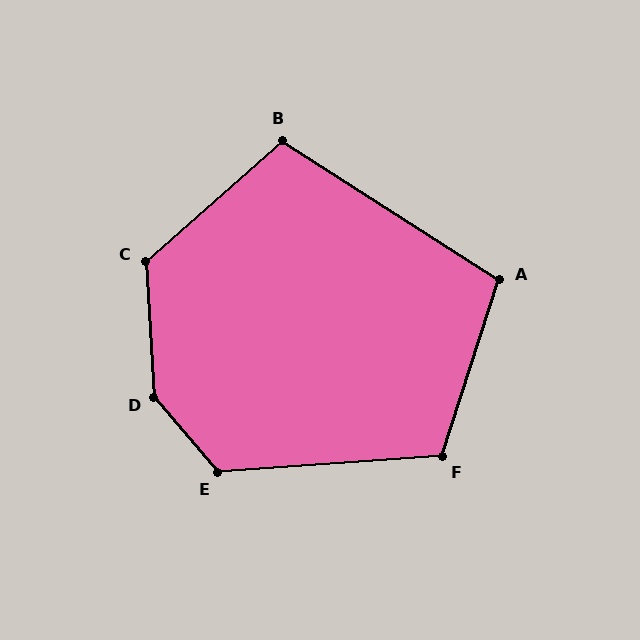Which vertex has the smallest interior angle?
A, at approximately 105 degrees.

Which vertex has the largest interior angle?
D, at approximately 143 degrees.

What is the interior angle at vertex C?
Approximately 128 degrees (obtuse).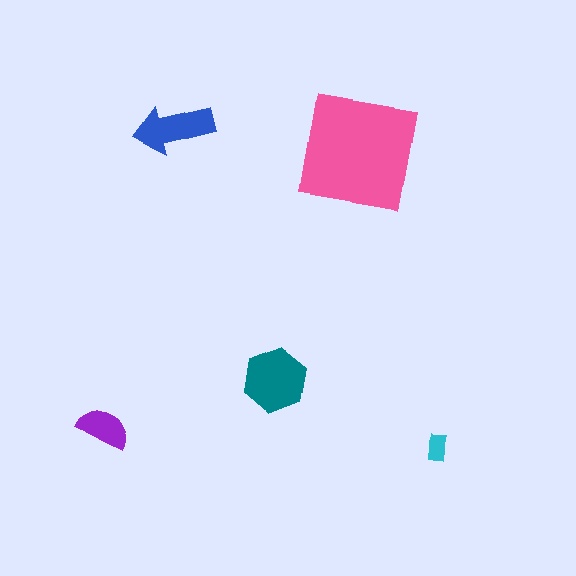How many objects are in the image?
There are 5 objects in the image.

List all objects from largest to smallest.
The pink square, the teal hexagon, the blue arrow, the purple semicircle, the cyan rectangle.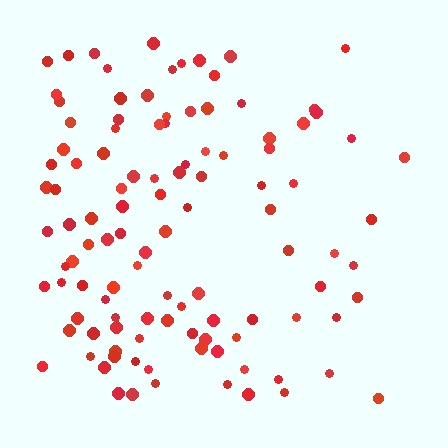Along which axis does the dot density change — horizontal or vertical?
Horizontal.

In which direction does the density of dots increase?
From right to left, with the left side densest.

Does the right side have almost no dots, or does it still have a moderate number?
Still a moderate number, just noticeably fewer than the left.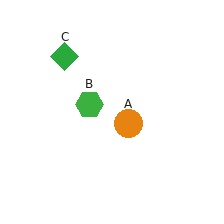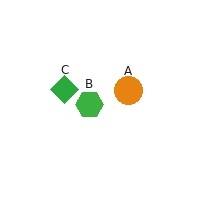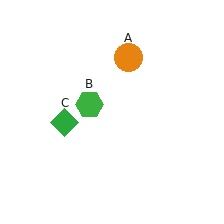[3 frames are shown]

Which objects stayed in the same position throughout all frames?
Green hexagon (object B) remained stationary.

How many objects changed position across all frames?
2 objects changed position: orange circle (object A), green diamond (object C).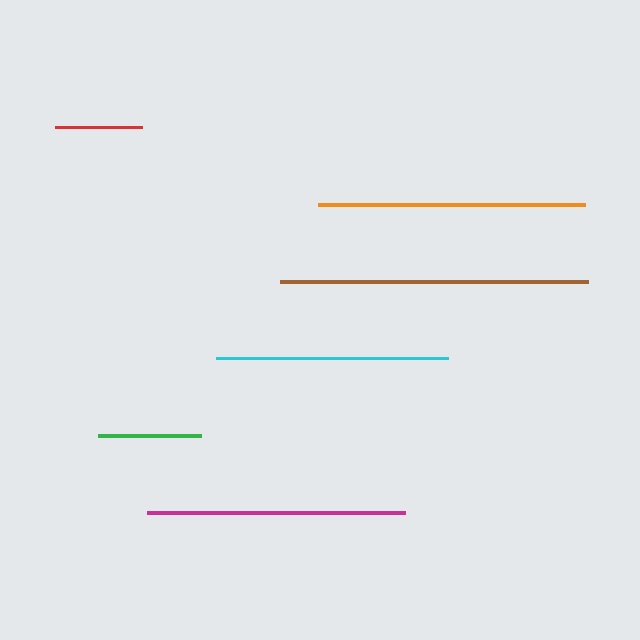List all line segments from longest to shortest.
From longest to shortest: brown, orange, magenta, cyan, green, red.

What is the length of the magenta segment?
The magenta segment is approximately 258 pixels long.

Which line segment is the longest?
The brown line is the longest at approximately 308 pixels.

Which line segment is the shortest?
The red line is the shortest at approximately 87 pixels.